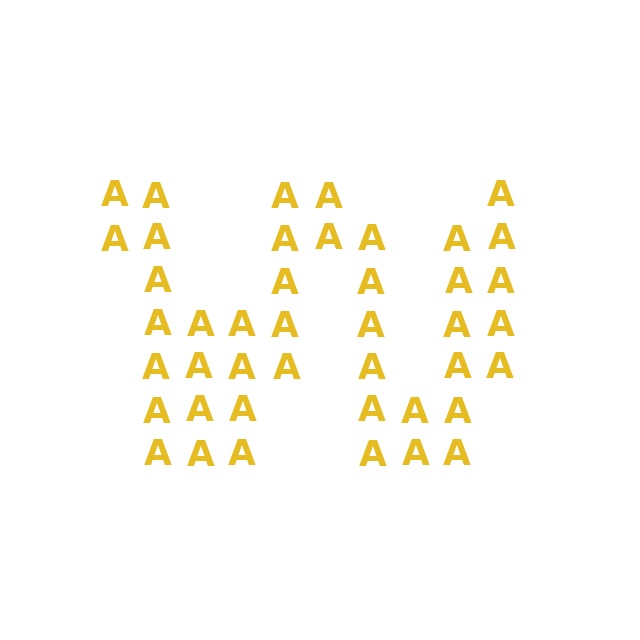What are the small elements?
The small elements are letter A's.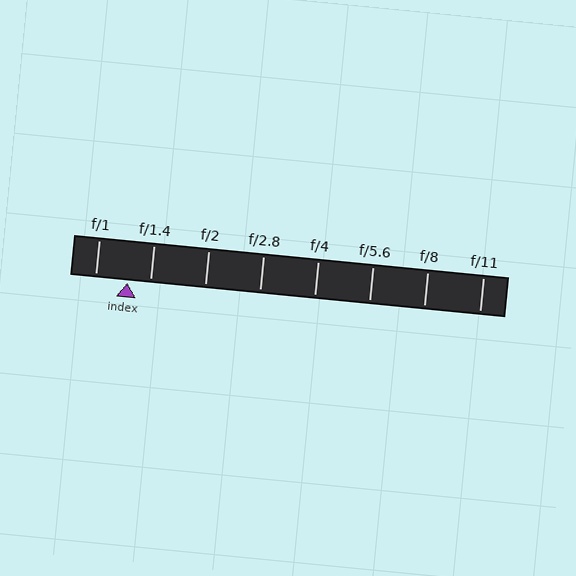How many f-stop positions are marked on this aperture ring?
There are 8 f-stop positions marked.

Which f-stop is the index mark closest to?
The index mark is closest to f/1.4.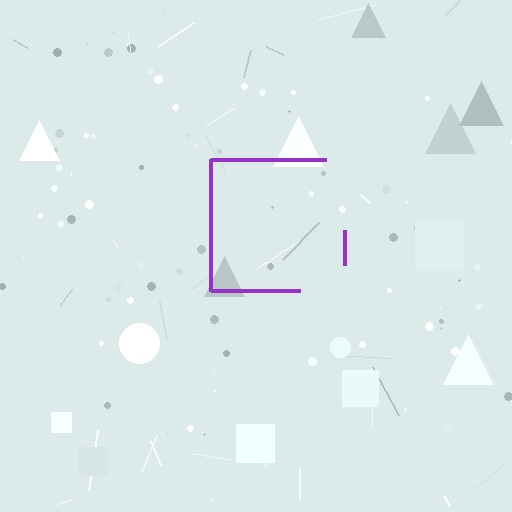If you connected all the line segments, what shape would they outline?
They would outline a square.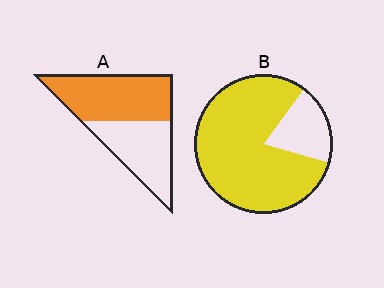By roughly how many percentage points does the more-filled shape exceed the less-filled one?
By roughly 25 percentage points (B over A).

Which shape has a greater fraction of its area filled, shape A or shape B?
Shape B.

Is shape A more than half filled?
Yes.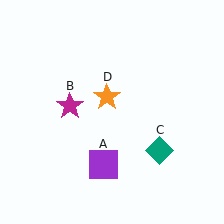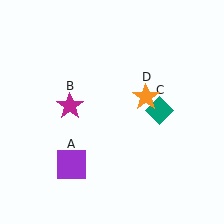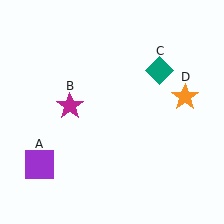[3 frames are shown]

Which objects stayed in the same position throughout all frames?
Magenta star (object B) remained stationary.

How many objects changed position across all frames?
3 objects changed position: purple square (object A), teal diamond (object C), orange star (object D).